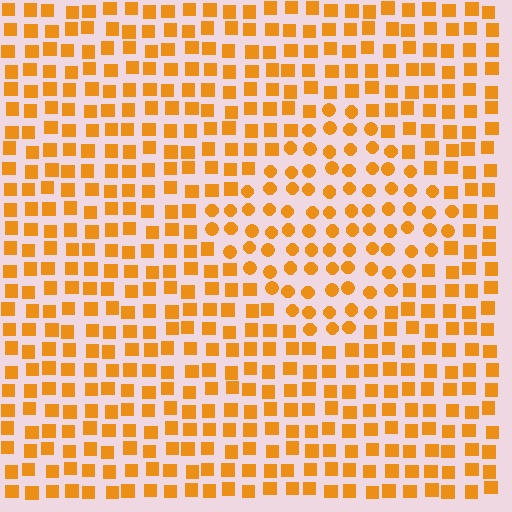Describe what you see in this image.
The image is filled with small orange elements arranged in a uniform grid. A diamond-shaped region contains circles, while the surrounding area contains squares. The boundary is defined purely by the change in element shape.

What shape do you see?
I see a diamond.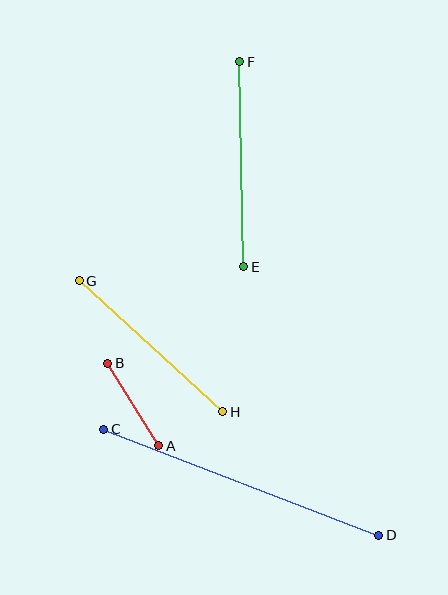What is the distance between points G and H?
The distance is approximately 194 pixels.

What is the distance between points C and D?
The distance is approximately 295 pixels.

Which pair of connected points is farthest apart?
Points C and D are farthest apart.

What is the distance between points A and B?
The distance is approximately 97 pixels.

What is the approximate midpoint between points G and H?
The midpoint is at approximately (151, 346) pixels.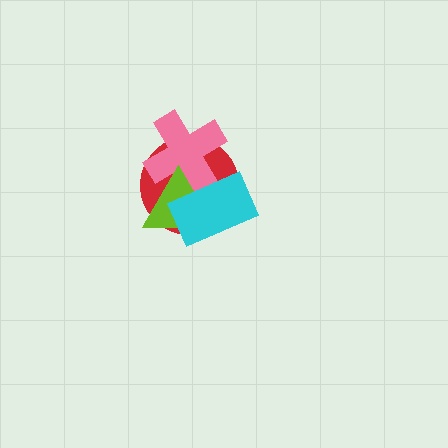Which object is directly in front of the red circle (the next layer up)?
The pink cross is directly in front of the red circle.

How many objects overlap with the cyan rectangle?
3 objects overlap with the cyan rectangle.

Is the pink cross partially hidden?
Yes, it is partially covered by another shape.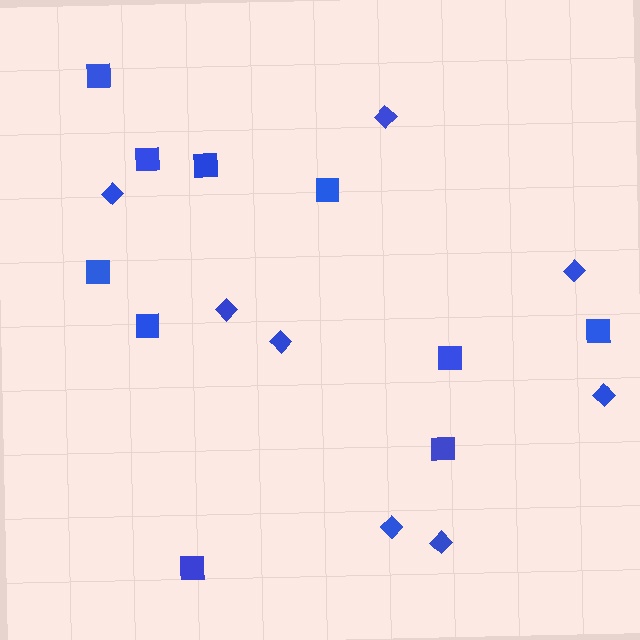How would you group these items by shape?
There are 2 groups: one group of squares (10) and one group of diamonds (8).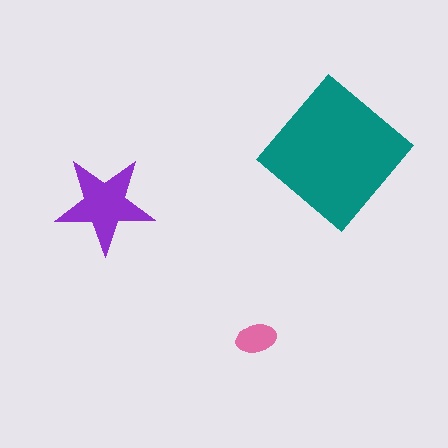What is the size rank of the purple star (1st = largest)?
2nd.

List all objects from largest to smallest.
The teal diamond, the purple star, the pink ellipse.